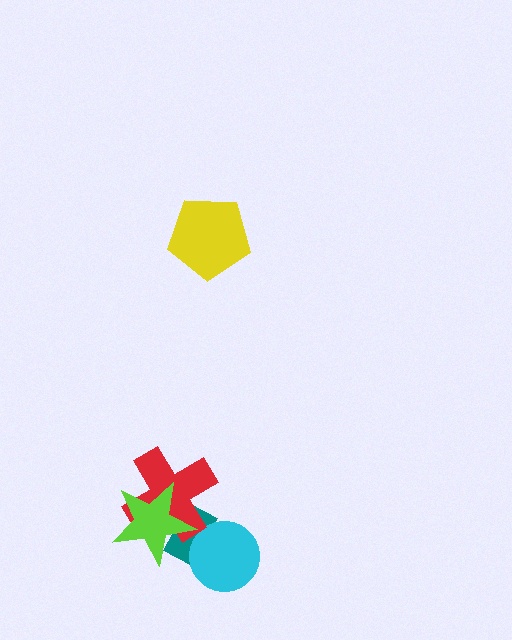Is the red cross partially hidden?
Yes, it is partially covered by another shape.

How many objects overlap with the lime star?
2 objects overlap with the lime star.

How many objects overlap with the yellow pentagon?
0 objects overlap with the yellow pentagon.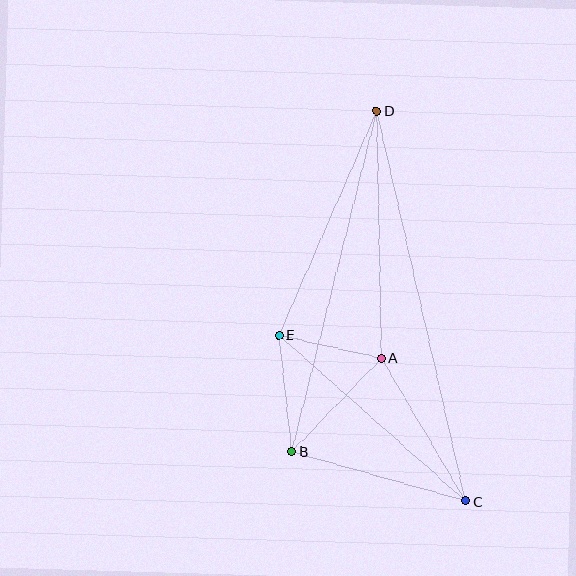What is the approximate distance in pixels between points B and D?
The distance between B and D is approximately 351 pixels.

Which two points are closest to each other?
Points A and E are closest to each other.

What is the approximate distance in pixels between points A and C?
The distance between A and C is approximately 166 pixels.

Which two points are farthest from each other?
Points C and D are farthest from each other.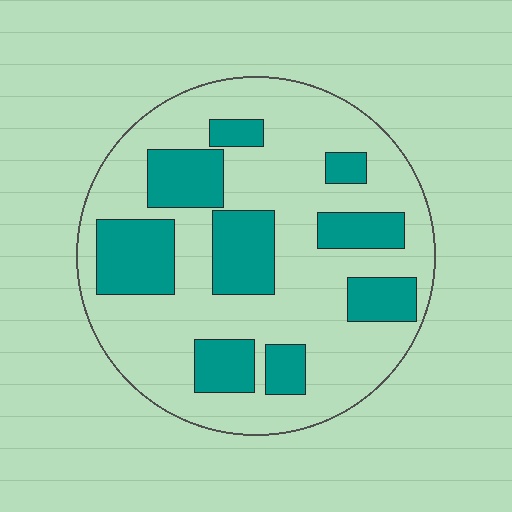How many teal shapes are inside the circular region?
9.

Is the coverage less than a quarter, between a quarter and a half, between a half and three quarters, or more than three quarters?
Between a quarter and a half.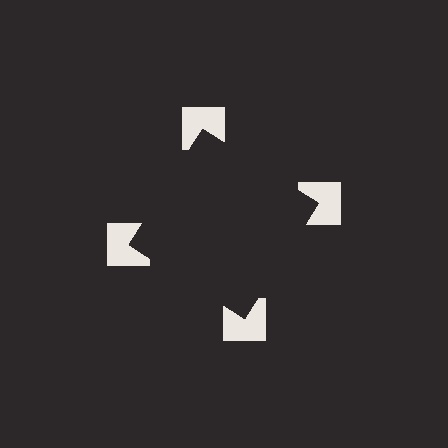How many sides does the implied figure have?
4 sides.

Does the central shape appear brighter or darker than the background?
It typically appears slightly darker than the background, even though no actual brightness change is drawn.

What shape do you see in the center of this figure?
An illusory square — its edges are inferred from the aligned wedge cuts in the notched squares, not physically drawn.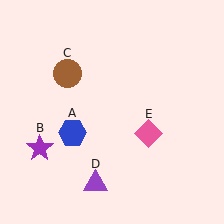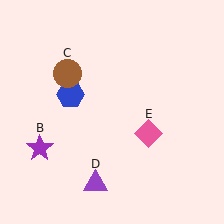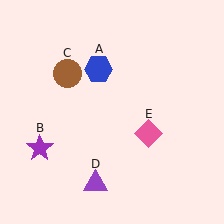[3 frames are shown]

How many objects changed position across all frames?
1 object changed position: blue hexagon (object A).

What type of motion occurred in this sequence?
The blue hexagon (object A) rotated clockwise around the center of the scene.